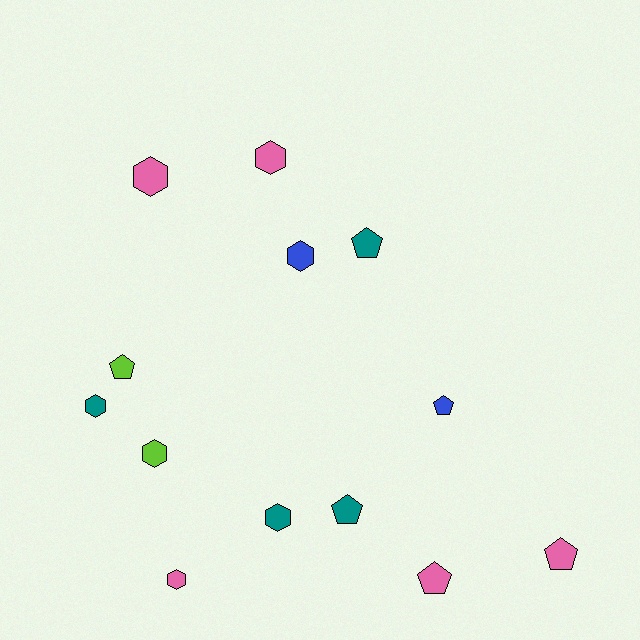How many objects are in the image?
There are 13 objects.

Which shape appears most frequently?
Hexagon, with 7 objects.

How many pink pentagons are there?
There are 2 pink pentagons.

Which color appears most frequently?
Pink, with 5 objects.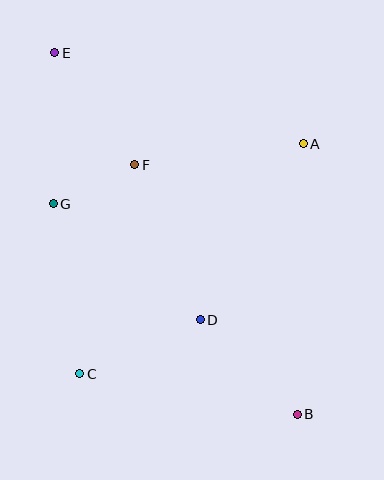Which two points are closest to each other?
Points F and G are closest to each other.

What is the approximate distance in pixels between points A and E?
The distance between A and E is approximately 265 pixels.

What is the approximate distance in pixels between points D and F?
The distance between D and F is approximately 168 pixels.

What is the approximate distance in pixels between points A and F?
The distance between A and F is approximately 169 pixels.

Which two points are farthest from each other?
Points B and E are farthest from each other.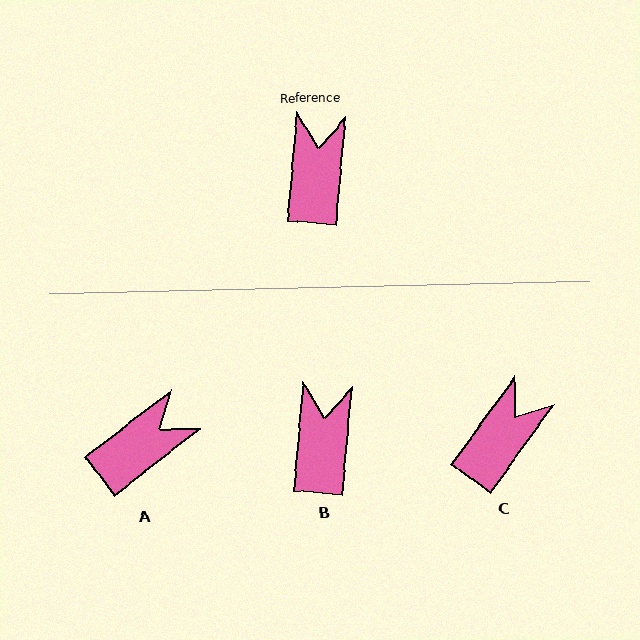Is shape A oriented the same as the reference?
No, it is off by about 47 degrees.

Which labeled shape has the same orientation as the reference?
B.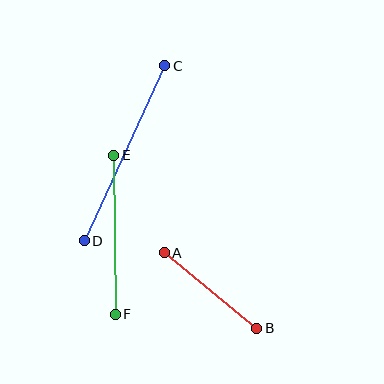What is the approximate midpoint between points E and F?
The midpoint is at approximately (114, 235) pixels.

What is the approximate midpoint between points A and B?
The midpoint is at approximately (211, 290) pixels.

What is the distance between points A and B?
The distance is approximately 120 pixels.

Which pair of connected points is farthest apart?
Points C and D are farthest apart.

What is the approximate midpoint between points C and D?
The midpoint is at approximately (125, 153) pixels.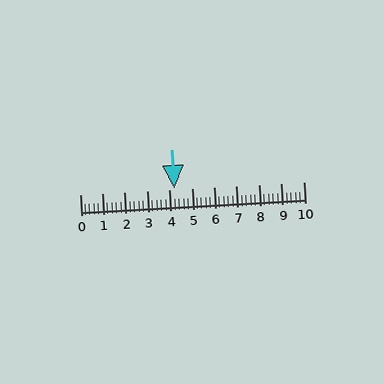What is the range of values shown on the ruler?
The ruler shows values from 0 to 10.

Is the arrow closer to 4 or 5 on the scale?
The arrow is closer to 4.